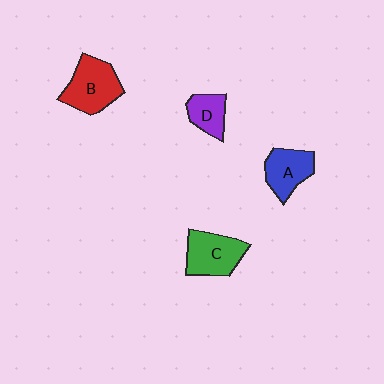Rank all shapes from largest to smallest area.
From largest to smallest: B (red), C (green), A (blue), D (purple).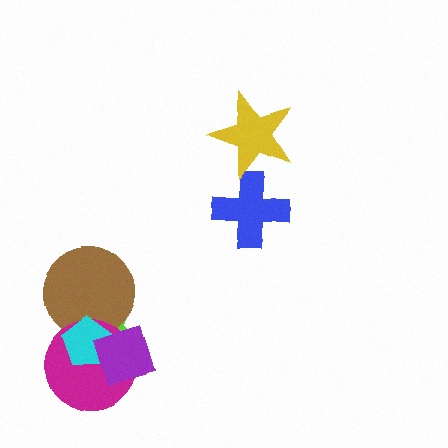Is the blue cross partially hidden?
Yes, it is partially covered by another shape.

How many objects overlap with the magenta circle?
4 objects overlap with the magenta circle.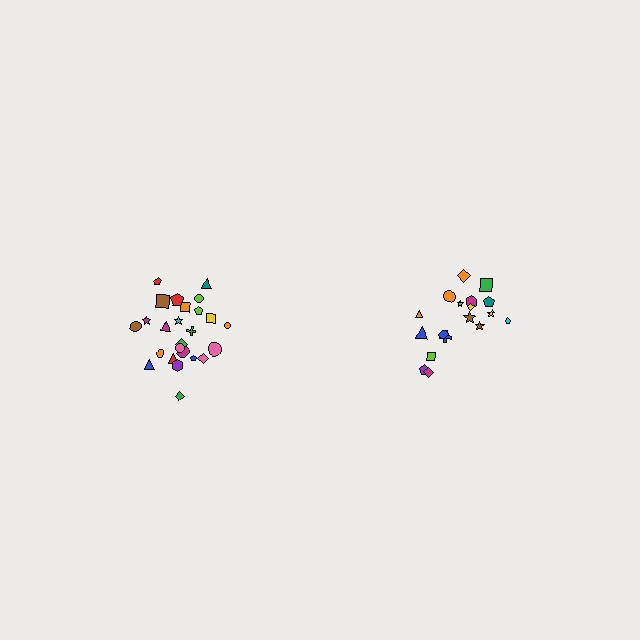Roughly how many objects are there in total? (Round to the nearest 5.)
Roughly 45 objects in total.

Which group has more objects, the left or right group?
The left group.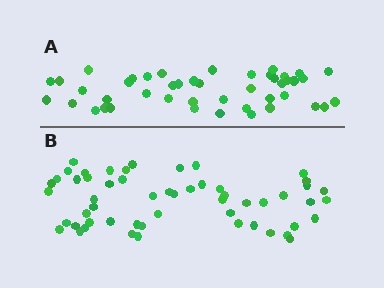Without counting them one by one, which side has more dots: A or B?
Region B (the bottom region) has more dots.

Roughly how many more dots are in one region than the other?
Region B has roughly 10 or so more dots than region A.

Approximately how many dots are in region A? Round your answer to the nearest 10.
About 40 dots. (The exact count is 45, which rounds to 40.)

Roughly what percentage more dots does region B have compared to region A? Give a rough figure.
About 20% more.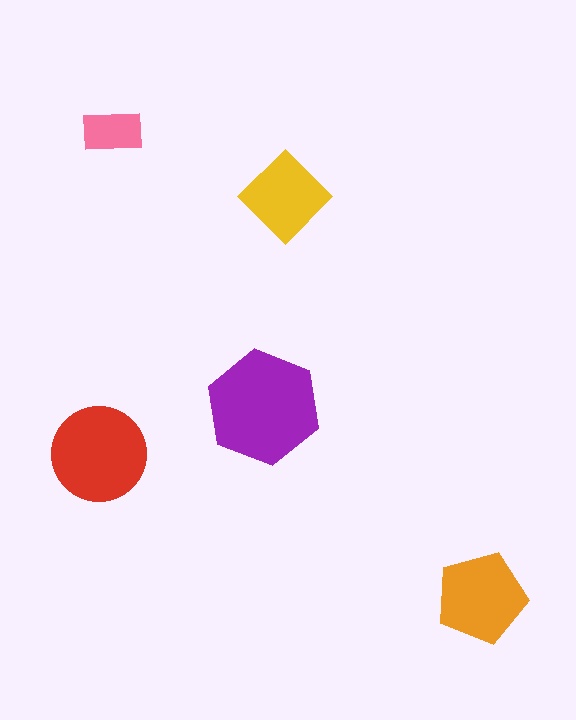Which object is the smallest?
The pink rectangle.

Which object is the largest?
The purple hexagon.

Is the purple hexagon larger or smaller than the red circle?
Larger.